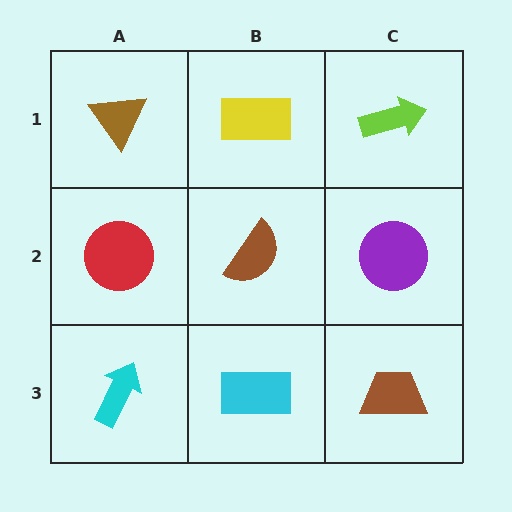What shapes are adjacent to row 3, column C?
A purple circle (row 2, column C), a cyan rectangle (row 3, column B).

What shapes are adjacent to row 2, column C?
A lime arrow (row 1, column C), a brown trapezoid (row 3, column C), a brown semicircle (row 2, column B).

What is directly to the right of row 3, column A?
A cyan rectangle.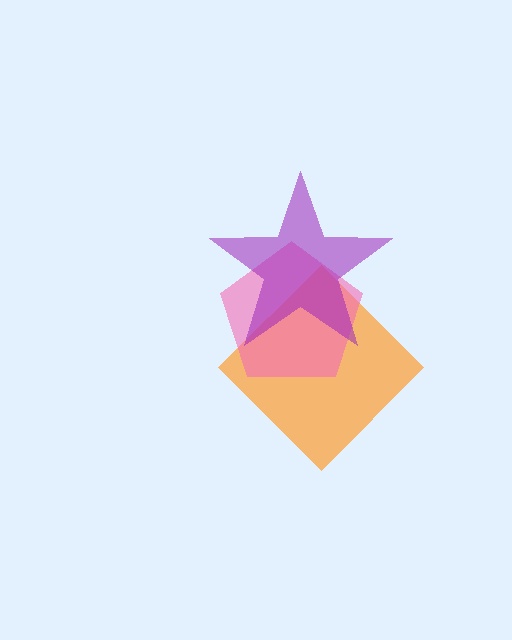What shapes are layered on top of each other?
The layered shapes are: an orange diamond, a pink pentagon, a purple star.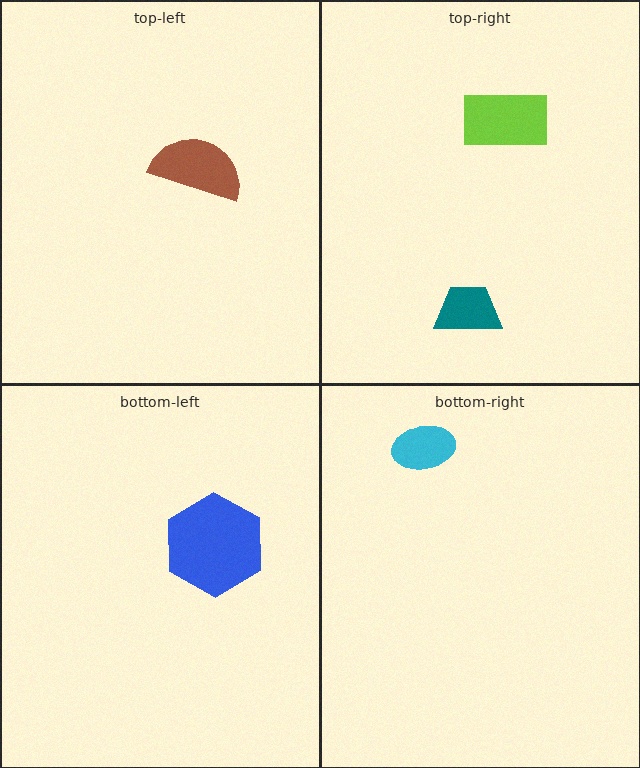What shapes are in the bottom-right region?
The cyan ellipse.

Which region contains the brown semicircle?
The top-left region.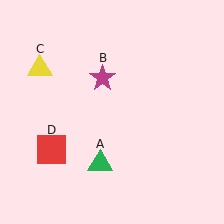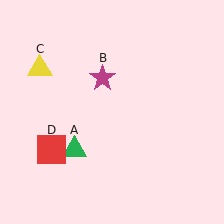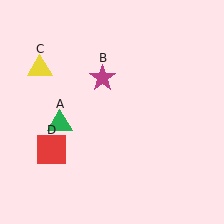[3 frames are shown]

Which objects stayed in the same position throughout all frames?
Magenta star (object B) and yellow triangle (object C) and red square (object D) remained stationary.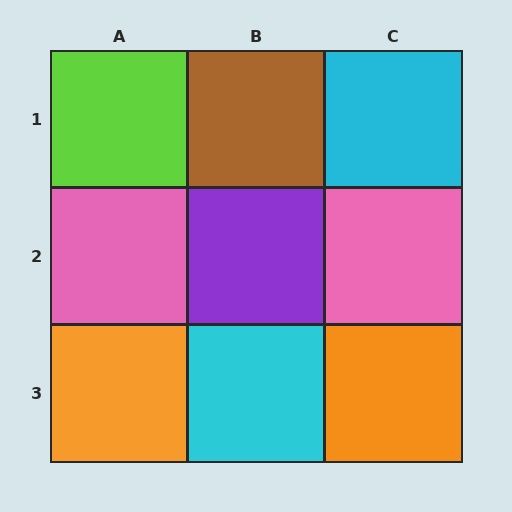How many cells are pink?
2 cells are pink.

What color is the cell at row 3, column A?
Orange.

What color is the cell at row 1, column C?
Cyan.